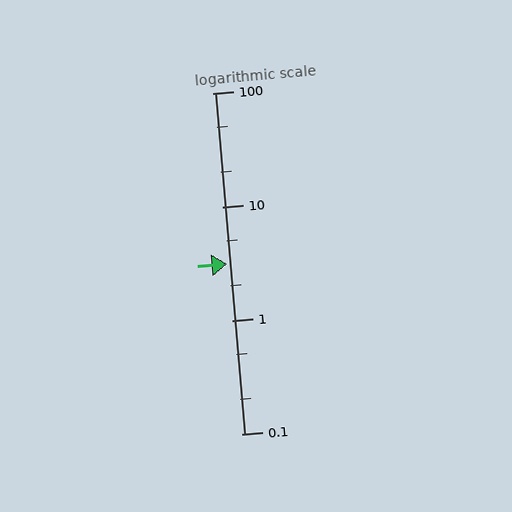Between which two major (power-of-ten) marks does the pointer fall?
The pointer is between 1 and 10.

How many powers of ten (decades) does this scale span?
The scale spans 3 decades, from 0.1 to 100.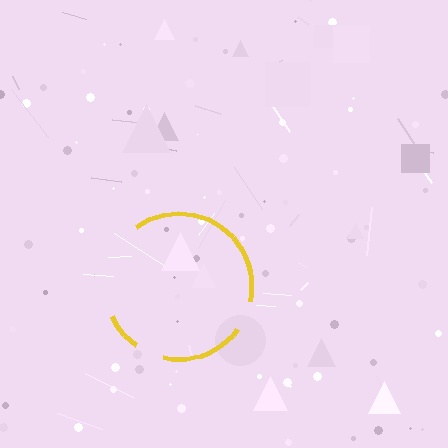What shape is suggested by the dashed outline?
The dashed outline suggests a circle.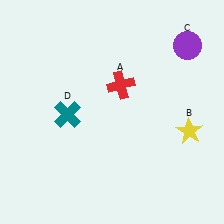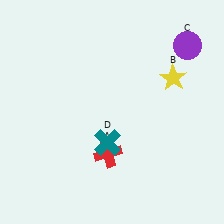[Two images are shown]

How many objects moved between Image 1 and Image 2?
3 objects moved between the two images.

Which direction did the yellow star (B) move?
The yellow star (B) moved up.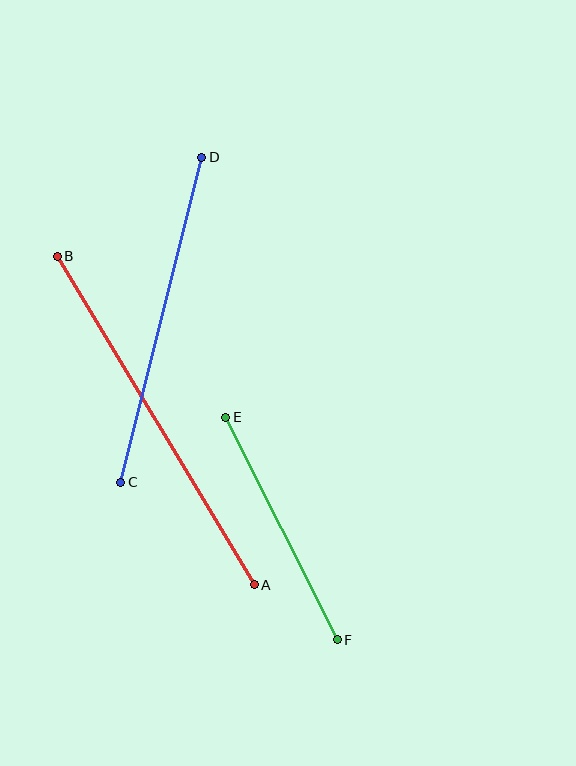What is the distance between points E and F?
The distance is approximately 249 pixels.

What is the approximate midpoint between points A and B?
The midpoint is at approximately (156, 420) pixels.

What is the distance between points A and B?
The distance is approximately 383 pixels.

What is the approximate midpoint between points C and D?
The midpoint is at approximately (161, 320) pixels.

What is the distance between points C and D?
The distance is approximately 335 pixels.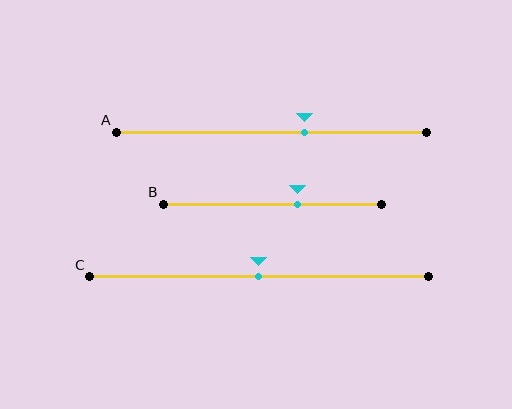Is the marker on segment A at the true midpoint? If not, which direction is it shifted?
No, the marker on segment A is shifted to the right by about 11% of the segment length.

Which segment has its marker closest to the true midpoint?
Segment C has its marker closest to the true midpoint.